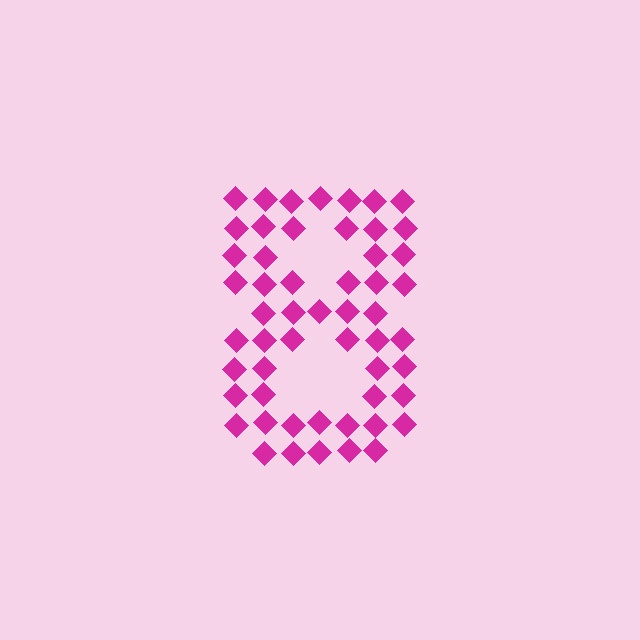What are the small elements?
The small elements are diamonds.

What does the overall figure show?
The overall figure shows the digit 8.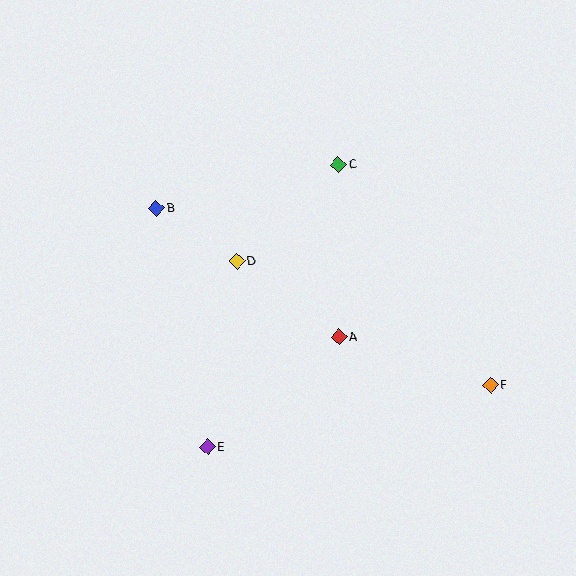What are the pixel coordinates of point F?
Point F is at (491, 386).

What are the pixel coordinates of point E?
Point E is at (207, 447).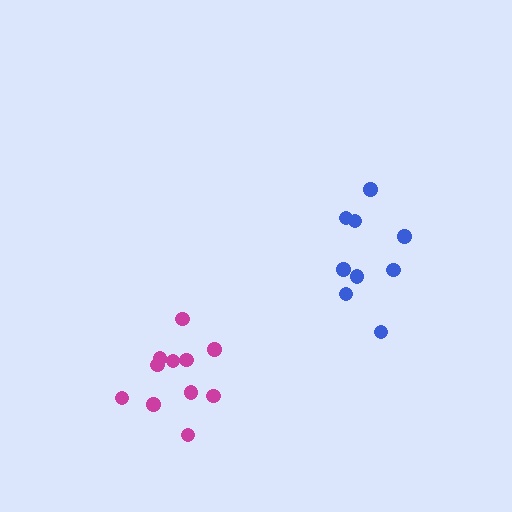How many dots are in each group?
Group 1: 9 dots, Group 2: 11 dots (20 total).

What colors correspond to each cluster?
The clusters are colored: blue, magenta.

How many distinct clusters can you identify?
There are 2 distinct clusters.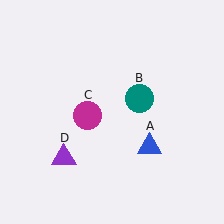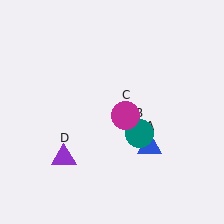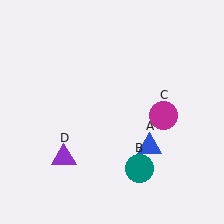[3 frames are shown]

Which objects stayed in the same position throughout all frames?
Blue triangle (object A) and purple triangle (object D) remained stationary.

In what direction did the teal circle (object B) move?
The teal circle (object B) moved down.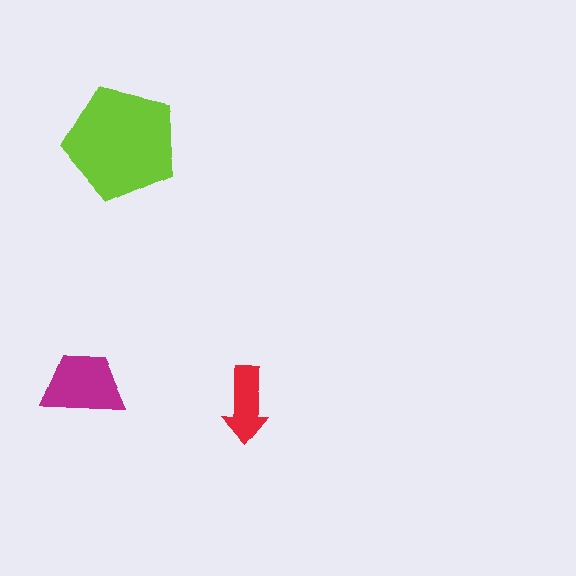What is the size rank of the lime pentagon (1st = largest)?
1st.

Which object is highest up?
The lime pentagon is topmost.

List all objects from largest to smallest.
The lime pentagon, the magenta trapezoid, the red arrow.